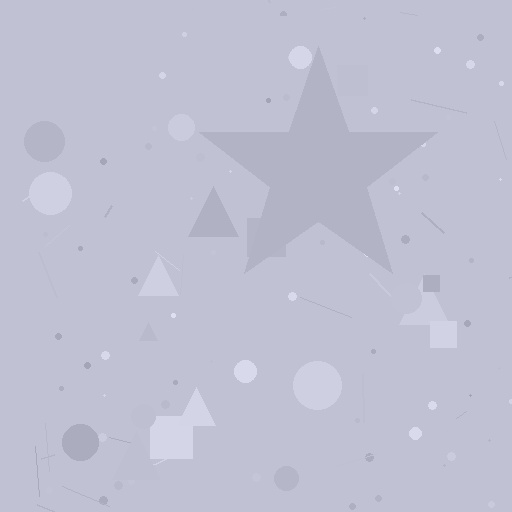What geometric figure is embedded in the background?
A star is embedded in the background.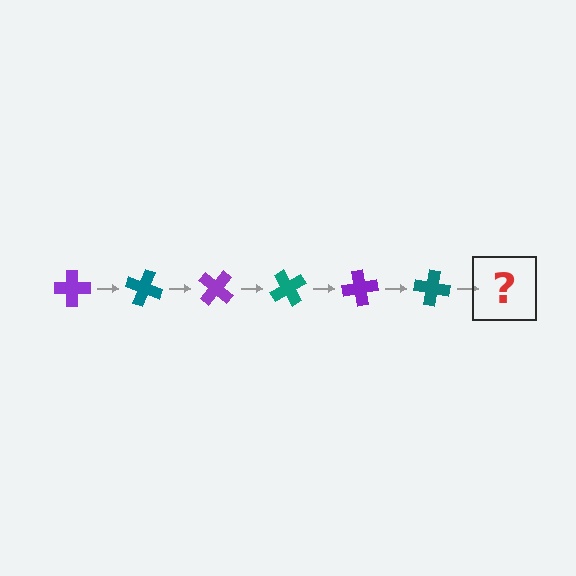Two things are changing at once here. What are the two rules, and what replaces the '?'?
The two rules are that it rotates 20 degrees each step and the color cycles through purple and teal. The '?' should be a purple cross, rotated 120 degrees from the start.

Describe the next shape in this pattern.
It should be a purple cross, rotated 120 degrees from the start.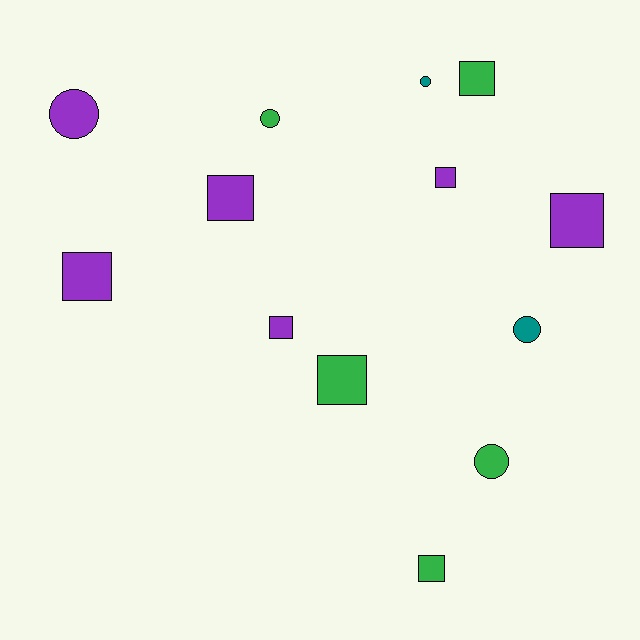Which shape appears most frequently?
Square, with 8 objects.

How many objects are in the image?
There are 13 objects.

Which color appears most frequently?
Purple, with 6 objects.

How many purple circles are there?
There is 1 purple circle.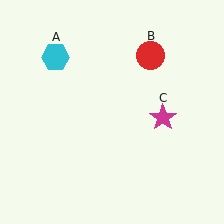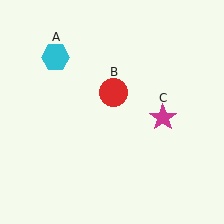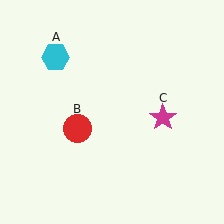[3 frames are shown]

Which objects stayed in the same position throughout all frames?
Cyan hexagon (object A) and magenta star (object C) remained stationary.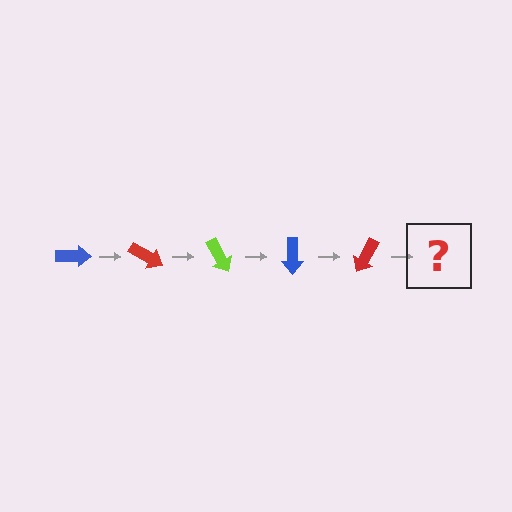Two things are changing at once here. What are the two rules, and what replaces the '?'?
The two rules are that it rotates 30 degrees each step and the color cycles through blue, red, and lime. The '?' should be a lime arrow, rotated 150 degrees from the start.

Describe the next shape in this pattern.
It should be a lime arrow, rotated 150 degrees from the start.